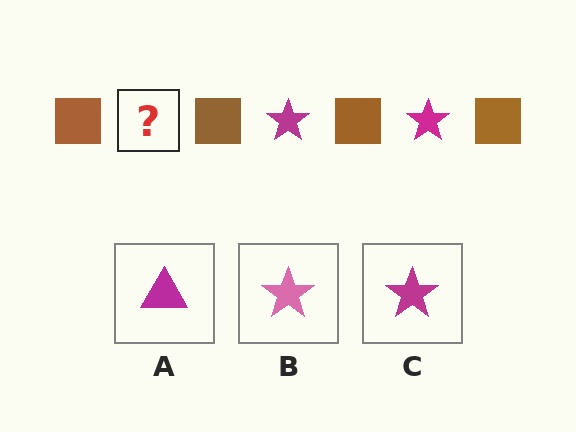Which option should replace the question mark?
Option C.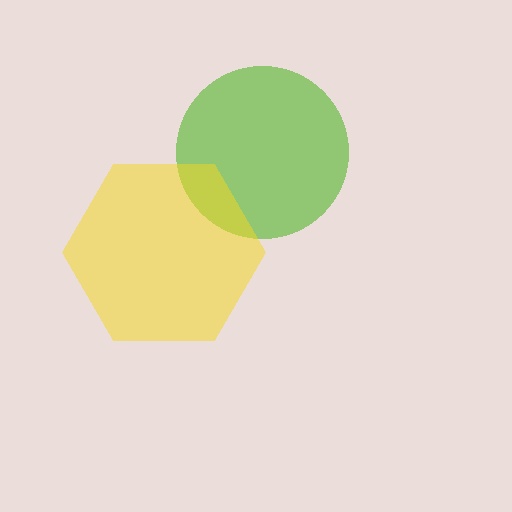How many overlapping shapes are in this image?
There are 2 overlapping shapes in the image.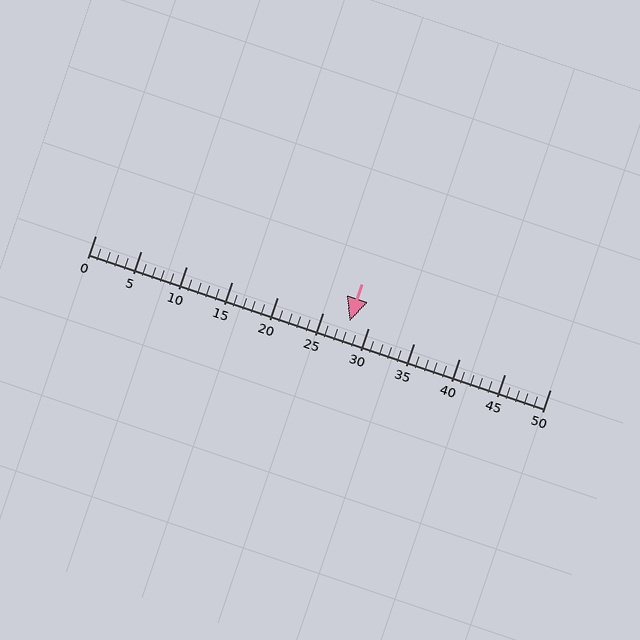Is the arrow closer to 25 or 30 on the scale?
The arrow is closer to 30.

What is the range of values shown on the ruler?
The ruler shows values from 0 to 50.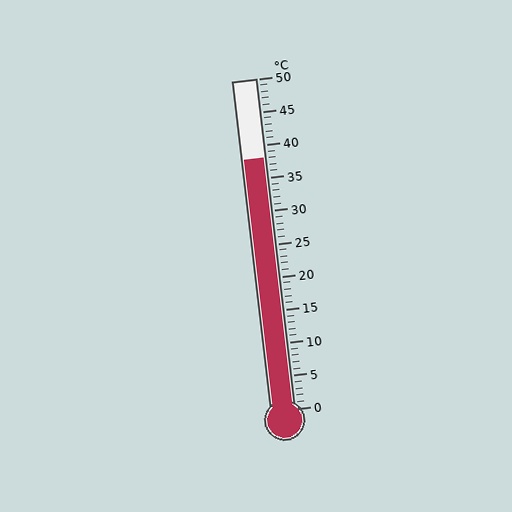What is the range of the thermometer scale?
The thermometer scale ranges from 0°C to 50°C.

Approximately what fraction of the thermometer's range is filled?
The thermometer is filled to approximately 75% of its range.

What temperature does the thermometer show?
The thermometer shows approximately 38°C.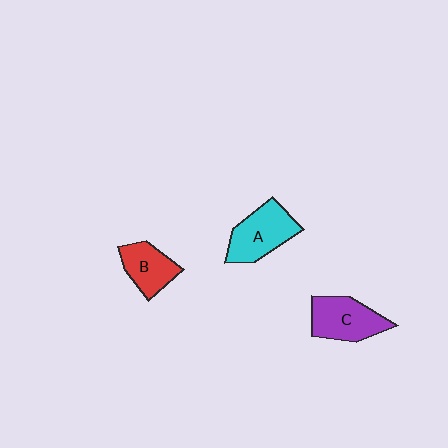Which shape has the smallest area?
Shape B (red).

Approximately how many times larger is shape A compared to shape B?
Approximately 1.3 times.